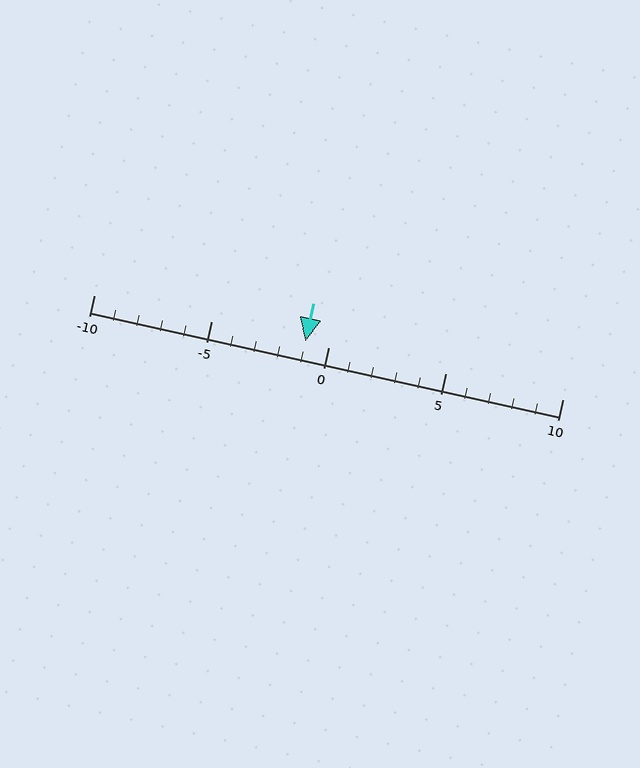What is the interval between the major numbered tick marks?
The major tick marks are spaced 5 units apart.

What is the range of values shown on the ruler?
The ruler shows values from -10 to 10.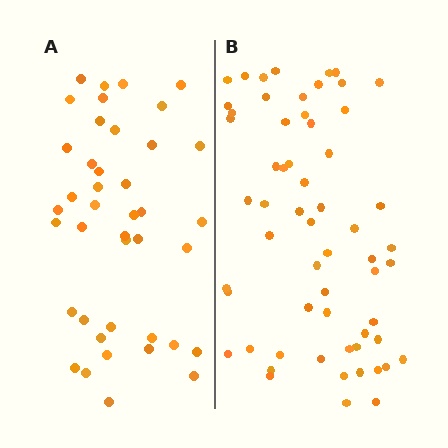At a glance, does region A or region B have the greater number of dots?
Region B (the right region) has more dots.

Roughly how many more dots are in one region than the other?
Region B has approximately 20 more dots than region A.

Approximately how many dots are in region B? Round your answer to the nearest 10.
About 60 dots.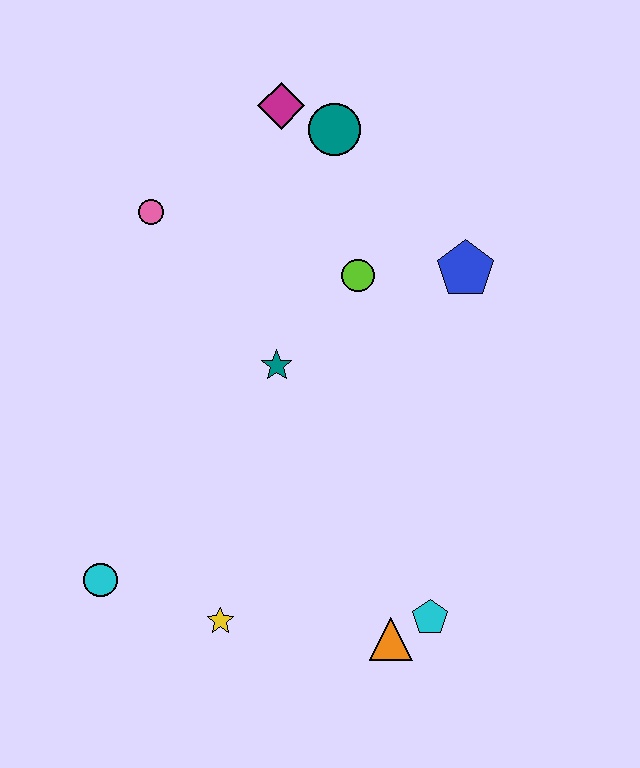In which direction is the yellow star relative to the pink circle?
The yellow star is below the pink circle.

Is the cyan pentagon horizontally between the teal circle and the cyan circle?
No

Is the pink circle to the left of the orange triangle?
Yes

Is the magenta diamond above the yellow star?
Yes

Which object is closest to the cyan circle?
The yellow star is closest to the cyan circle.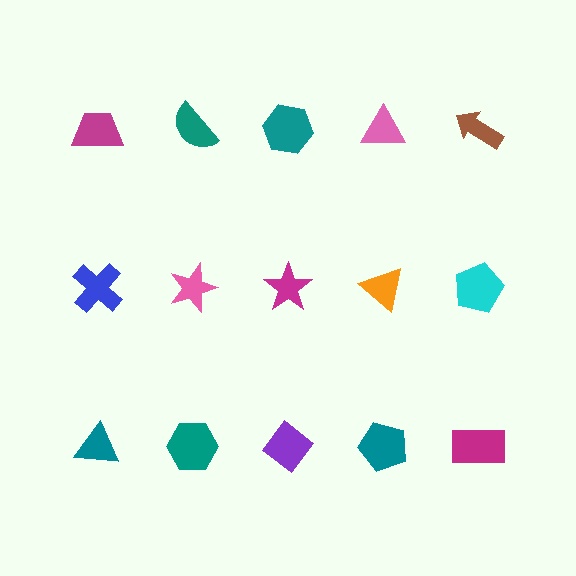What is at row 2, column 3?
A magenta star.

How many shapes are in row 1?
5 shapes.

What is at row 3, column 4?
A teal pentagon.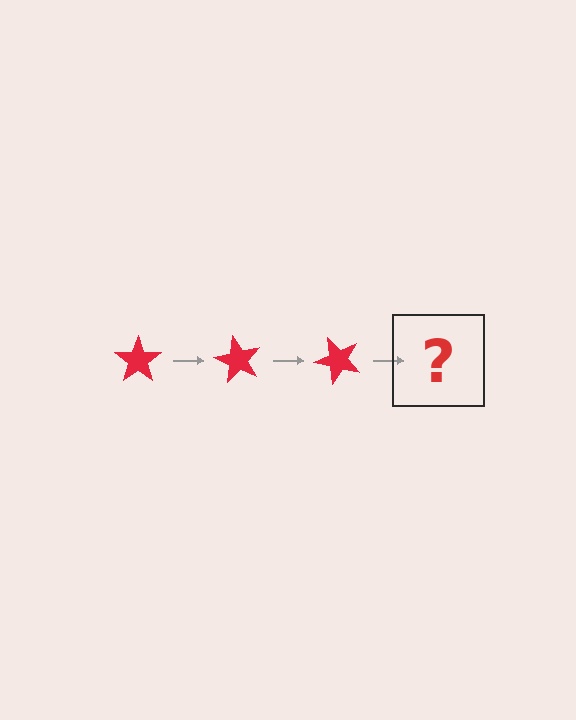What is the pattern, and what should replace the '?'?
The pattern is that the star rotates 60 degrees each step. The '?' should be a red star rotated 180 degrees.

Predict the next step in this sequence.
The next step is a red star rotated 180 degrees.